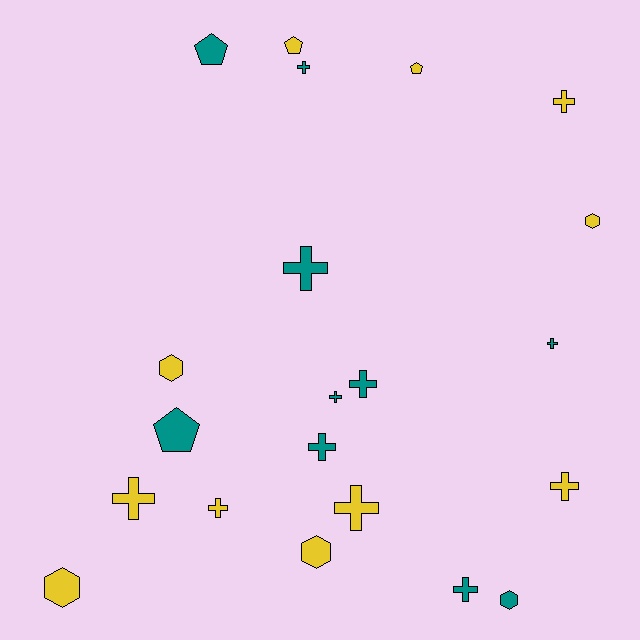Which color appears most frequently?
Yellow, with 11 objects.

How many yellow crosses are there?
There are 5 yellow crosses.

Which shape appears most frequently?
Cross, with 12 objects.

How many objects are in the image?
There are 21 objects.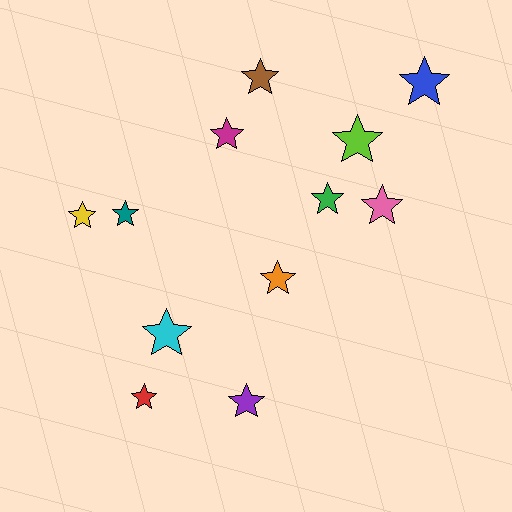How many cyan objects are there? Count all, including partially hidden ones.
There is 1 cyan object.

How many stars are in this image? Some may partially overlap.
There are 12 stars.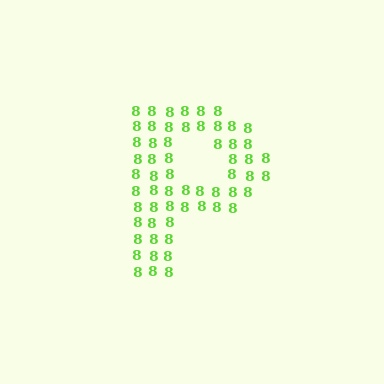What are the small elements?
The small elements are digit 8's.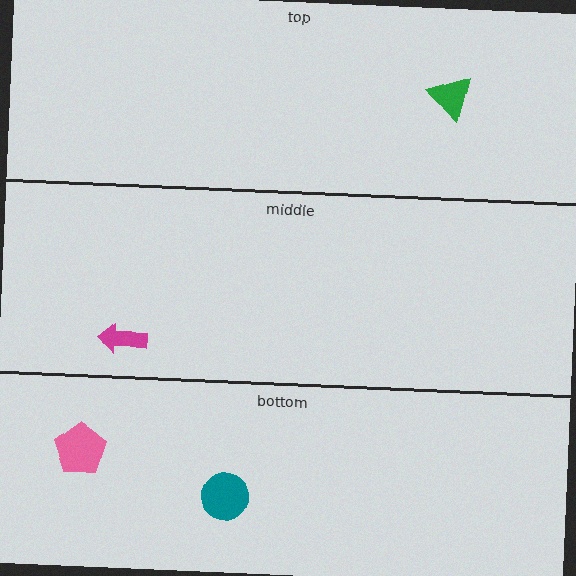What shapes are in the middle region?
The magenta arrow.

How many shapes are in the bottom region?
2.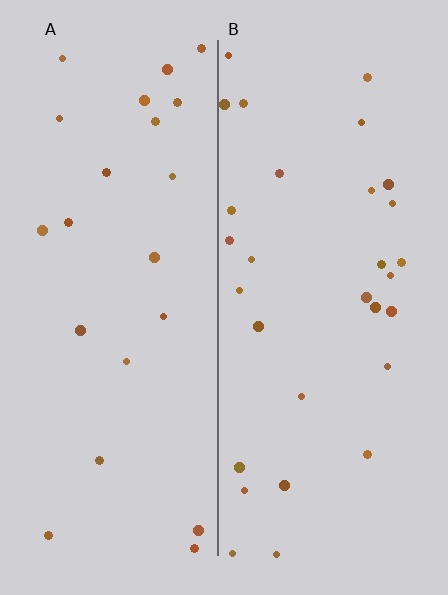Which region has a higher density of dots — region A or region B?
B (the right).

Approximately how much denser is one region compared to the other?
Approximately 1.4× — region B over region A.